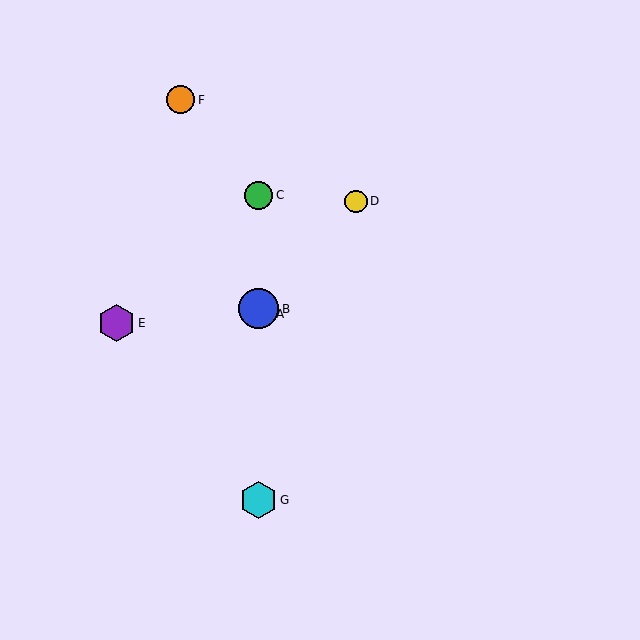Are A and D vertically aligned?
No, A is at x≈259 and D is at x≈356.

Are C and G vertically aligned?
Yes, both are at x≈259.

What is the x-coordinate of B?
Object B is at x≈259.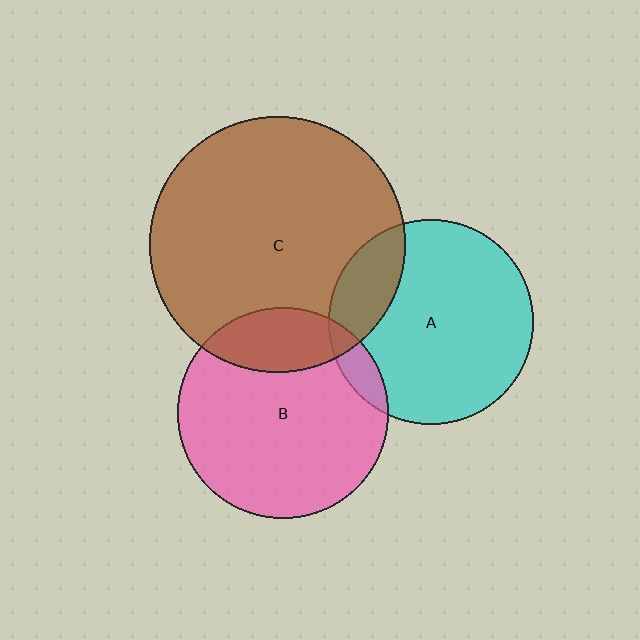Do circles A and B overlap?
Yes.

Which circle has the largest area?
Circle C (brown).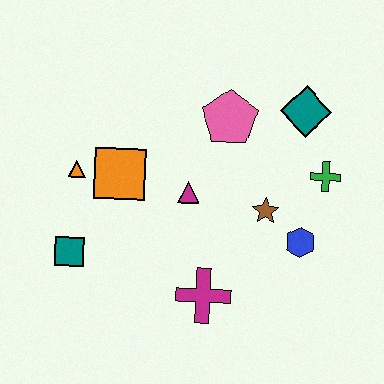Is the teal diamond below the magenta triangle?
No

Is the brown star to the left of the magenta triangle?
No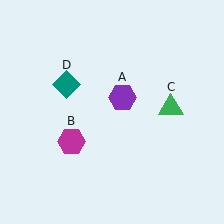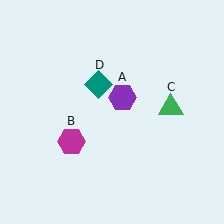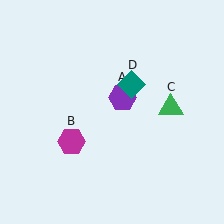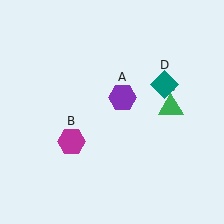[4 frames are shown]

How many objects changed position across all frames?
1 object changed position: teal diamond (object D).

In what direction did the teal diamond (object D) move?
The teal diamond (object D) moved right.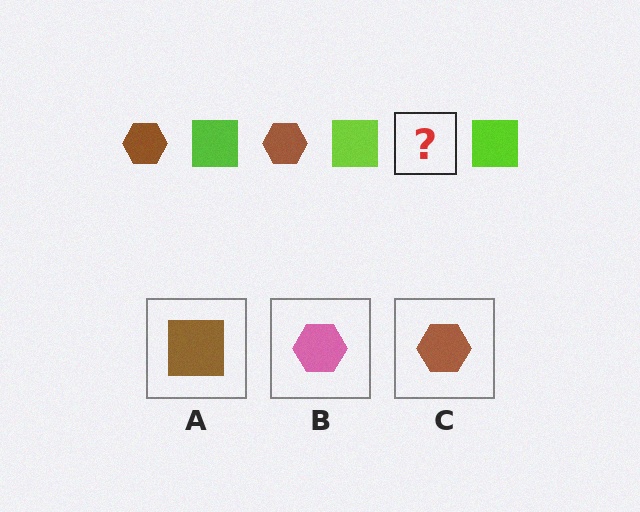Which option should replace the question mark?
Option C.